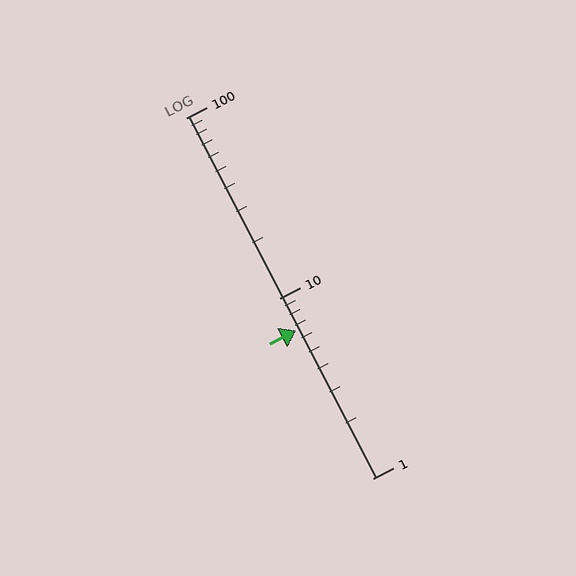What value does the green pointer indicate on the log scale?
The pointer indicates approximately 6.6.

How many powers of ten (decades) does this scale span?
The scale spans 2 decades, from 1 to 100.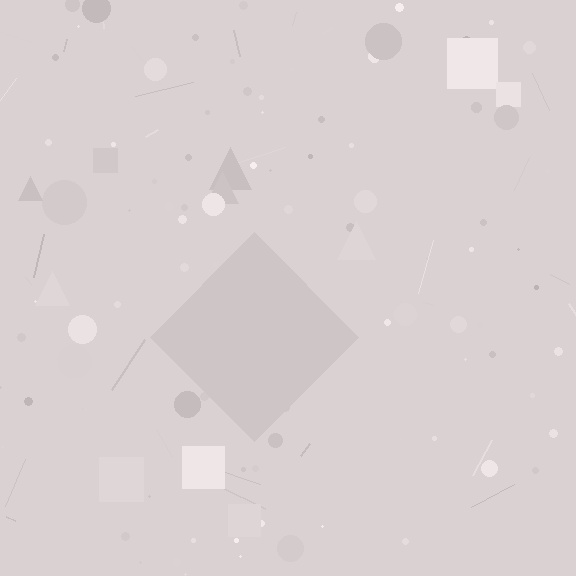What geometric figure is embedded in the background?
A diamond is embedded in the background.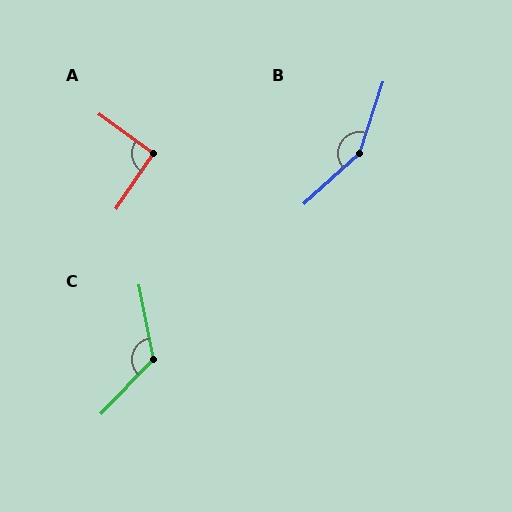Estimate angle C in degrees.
Approximately 125 degrees.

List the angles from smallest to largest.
A (92°), C (125°), B (150°).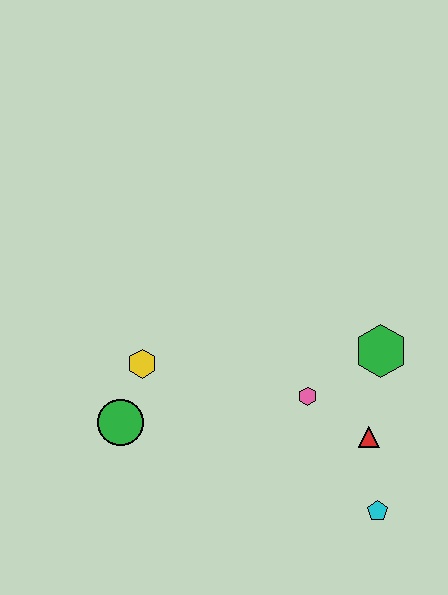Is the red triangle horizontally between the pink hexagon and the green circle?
No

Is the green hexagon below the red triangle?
No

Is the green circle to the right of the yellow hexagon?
No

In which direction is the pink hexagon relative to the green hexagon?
The pink hexagon is to the left of the green hexagon.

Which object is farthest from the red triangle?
The green circle is farthest from the red triangle.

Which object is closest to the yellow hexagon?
The green circle is closest to the yellow hexagon.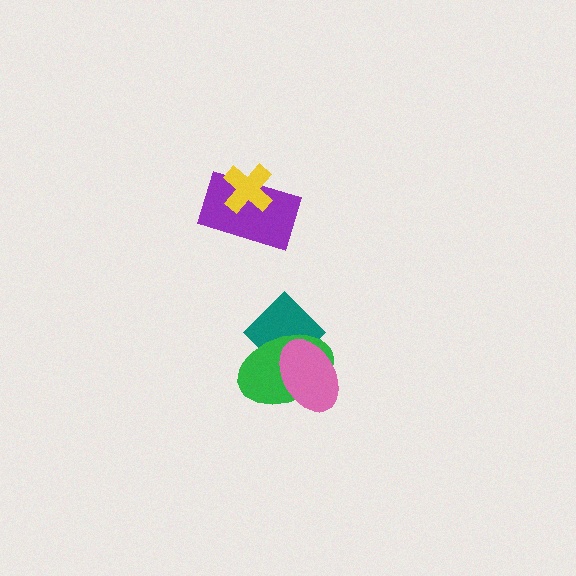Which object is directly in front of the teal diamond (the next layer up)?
The green ellipse is directly in front of the teal diamond.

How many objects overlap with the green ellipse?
2 objects overlap with the green ellipse.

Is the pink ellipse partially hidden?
No, no other shape covers it.